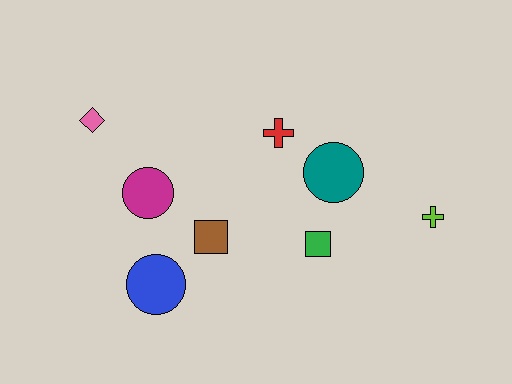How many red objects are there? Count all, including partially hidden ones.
There is 1 red object.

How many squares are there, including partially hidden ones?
There are 2 squares.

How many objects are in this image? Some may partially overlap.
There are 8 objects.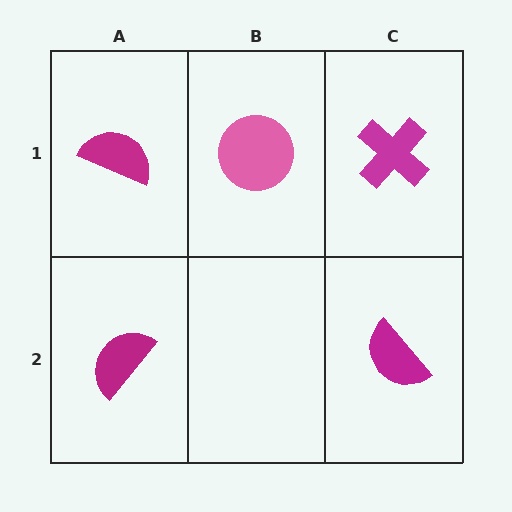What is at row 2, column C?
A magenta semicircle.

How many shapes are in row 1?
3 shapes.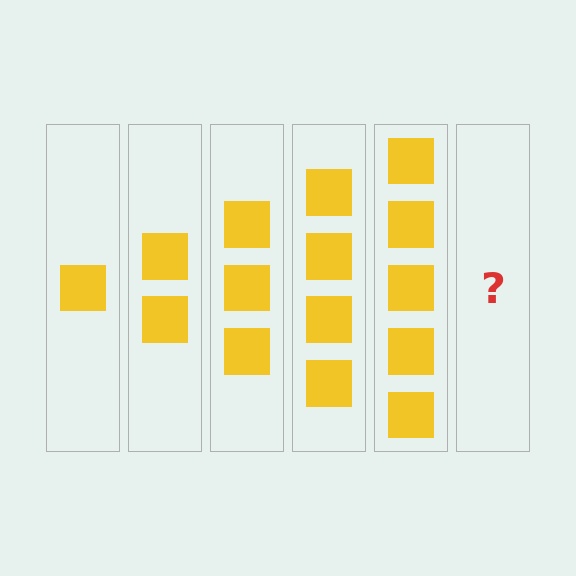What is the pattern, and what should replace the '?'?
The pattern is that each step adds one more square. The '?' should be 6 squares.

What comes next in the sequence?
The next element should be 6 squares.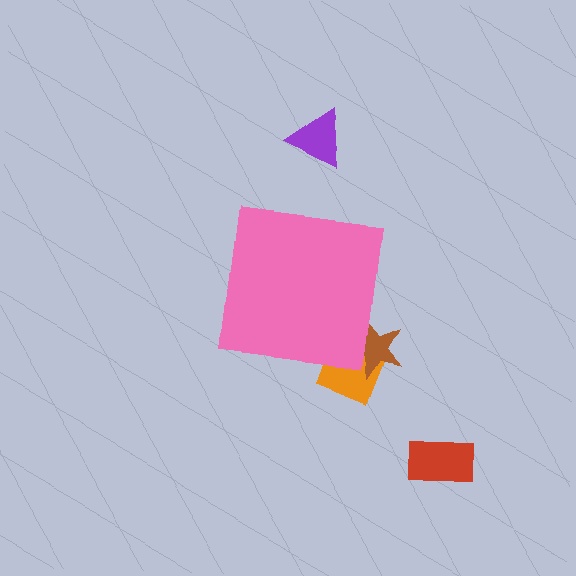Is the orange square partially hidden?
Yes, the orange square is partially hidden behind the pink square.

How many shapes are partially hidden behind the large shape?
2 shapes are partially hidden.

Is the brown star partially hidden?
Yes, the brown star is partially hidden behind the pink square.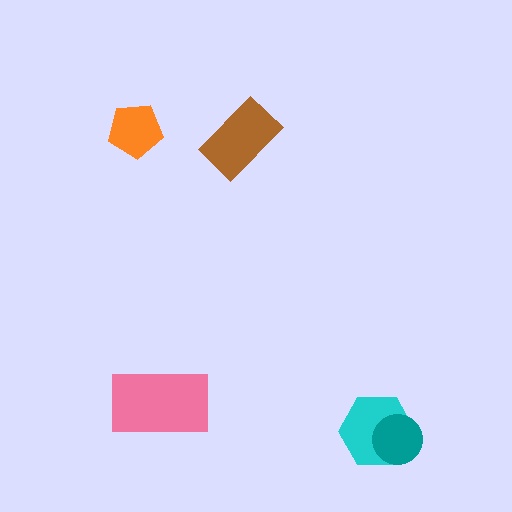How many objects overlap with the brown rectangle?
0 objects overlap with the brown rectangle.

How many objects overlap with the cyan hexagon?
1 object overlaps with the cyan hexagon.